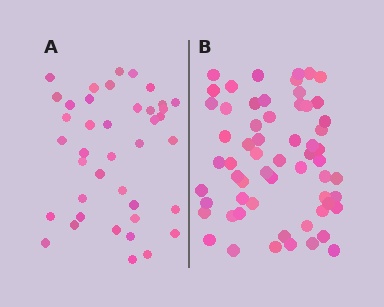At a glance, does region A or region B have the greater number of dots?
Region B (the right region) has more dots.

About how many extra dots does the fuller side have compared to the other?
Region B has approximately 20 more dots than region A.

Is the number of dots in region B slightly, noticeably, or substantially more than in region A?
Region B has substantially more. The ratio is roughly 1.5 to 1.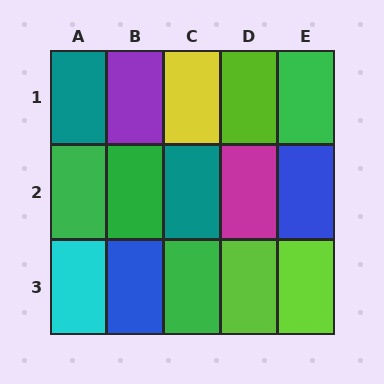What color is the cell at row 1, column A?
Teal.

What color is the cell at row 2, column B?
Green.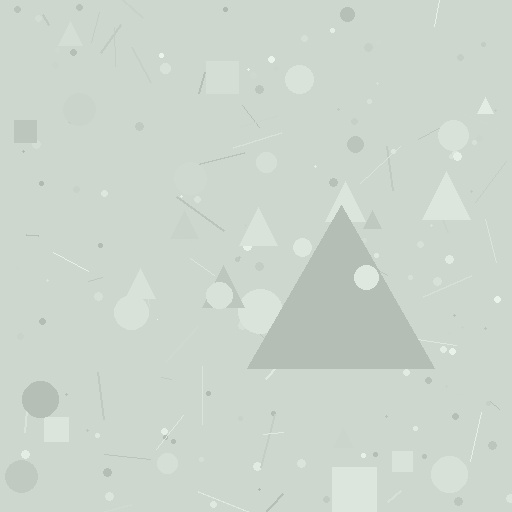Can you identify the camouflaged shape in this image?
The camouflaged shape is a triangle.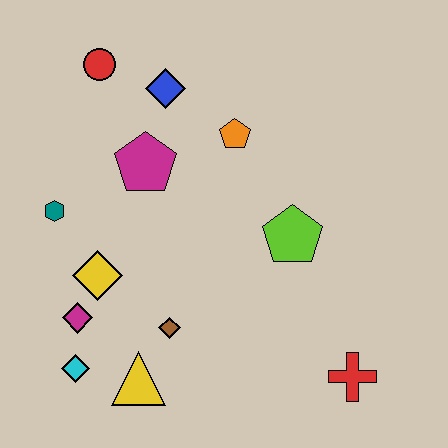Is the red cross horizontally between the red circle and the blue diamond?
No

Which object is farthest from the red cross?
The red circle is farthest from the red cross.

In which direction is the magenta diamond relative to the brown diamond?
The magenta diamond is to the left of the brown diamond.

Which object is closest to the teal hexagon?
The yellow diamond is closest to the teal hexagon.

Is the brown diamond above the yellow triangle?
Yes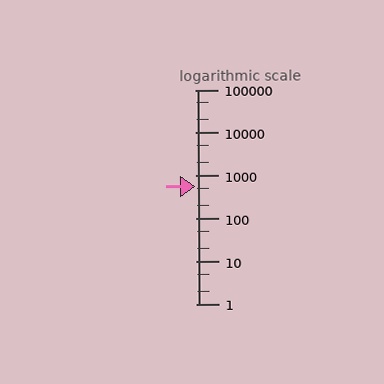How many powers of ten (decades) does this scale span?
The scale spans 5 decades, from 1 to 100000.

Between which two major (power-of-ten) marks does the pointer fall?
The pointer is between 100 and 1000.